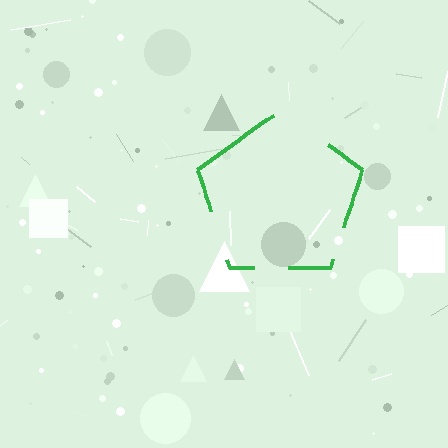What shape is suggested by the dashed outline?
The dashed outline suggests a pentagon.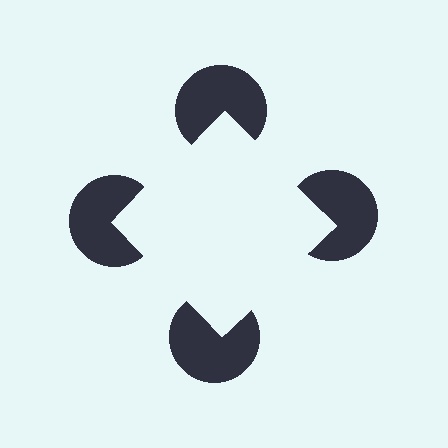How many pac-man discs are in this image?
There are 4 — one at each vertex of the illusory square.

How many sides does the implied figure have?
4 sides.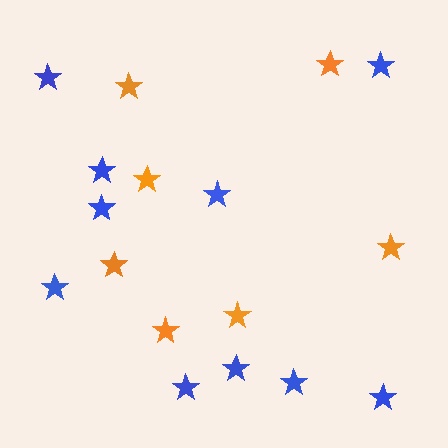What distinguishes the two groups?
There are 2 groups: one group of blue stars (10) and one group of orange stars (7).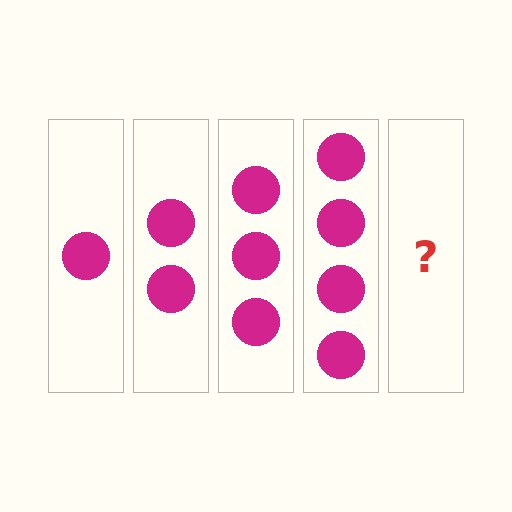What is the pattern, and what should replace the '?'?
The pattern is that each step adds one more circle. The '?' should be 5 circles.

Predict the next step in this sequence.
The next step is 5 circles.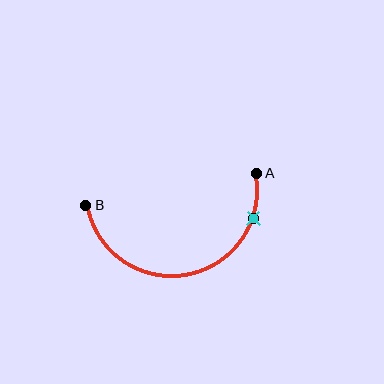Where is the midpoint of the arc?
The arc midpoint is the point on the curve farthest from the straight line joining A and B. It sits below that line.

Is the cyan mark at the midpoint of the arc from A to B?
No. The cyan mark lies on the arc but is closer to endpoint A. The arc midpoint would be at the point on the curve equidistant along the arc from both A and B.